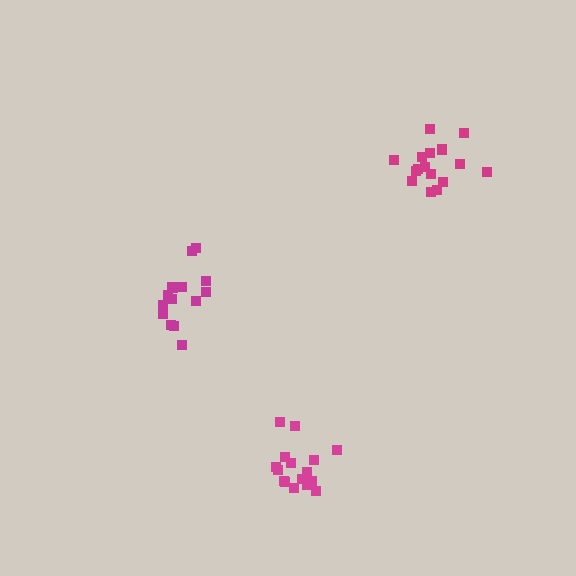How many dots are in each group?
Group 1: 16 dots, Group 2: 16 dots, Group 3: 16 dots (48 total).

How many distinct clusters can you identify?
There are 3 distinct clusters.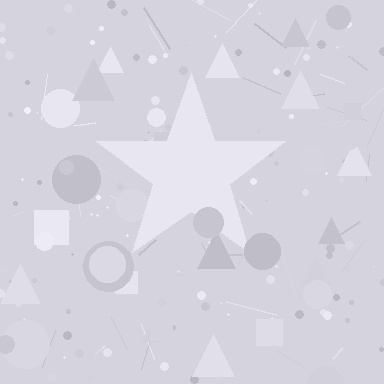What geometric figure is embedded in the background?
A star is embedded in the background.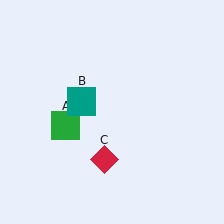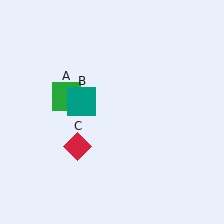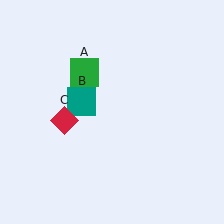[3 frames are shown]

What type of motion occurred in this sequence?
The green square (object A), red diamond (object C) rotated clockwise around the center of the scene.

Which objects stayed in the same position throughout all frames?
Teal square (object B) remained stationary.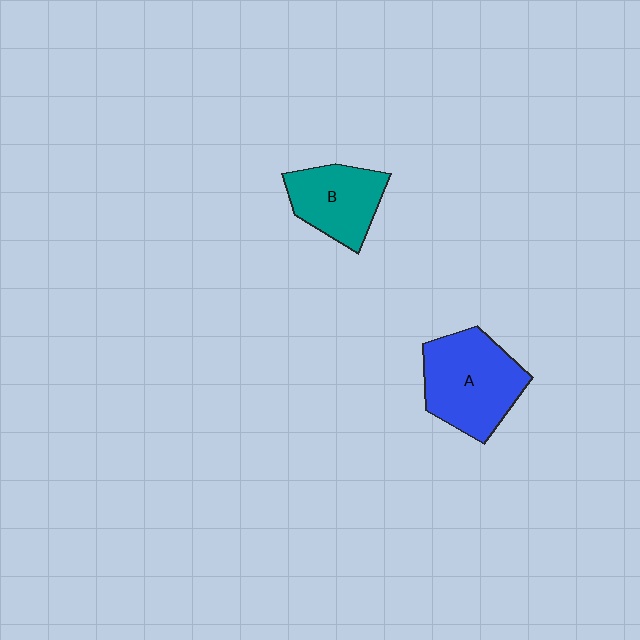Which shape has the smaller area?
Shape B (teal).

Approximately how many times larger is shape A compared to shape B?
Approximately 1.4 times.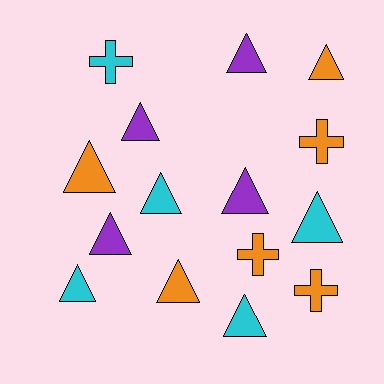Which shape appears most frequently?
Triangle, with 11 objects.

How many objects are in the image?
There are 15 objects.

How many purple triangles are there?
There are 4 purple triangles.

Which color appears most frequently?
Orange, with 6 objects.